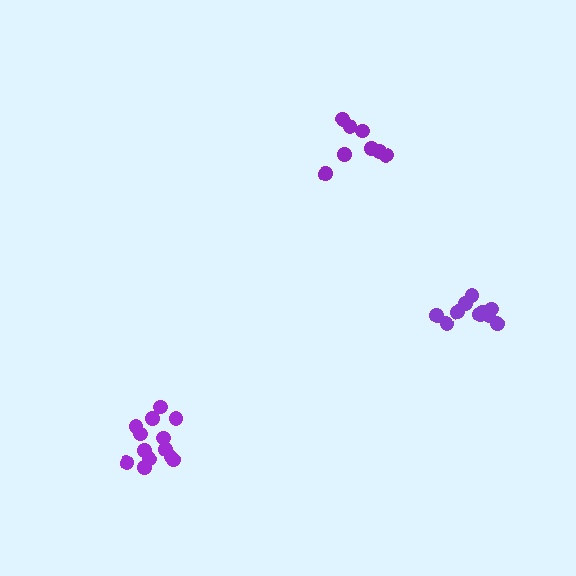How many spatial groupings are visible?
There are 3 spatial groupings.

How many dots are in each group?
Group 1: 8 dots, Group 2: 13 dots, Group 3: 10 dots (31 total).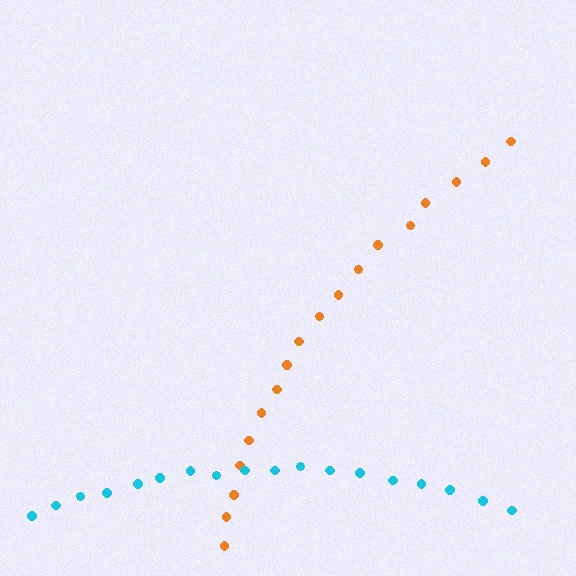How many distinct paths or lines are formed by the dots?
There are 2 distinct paths.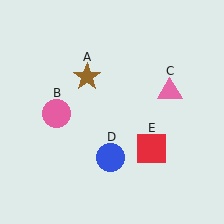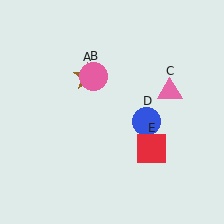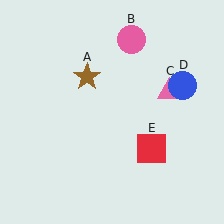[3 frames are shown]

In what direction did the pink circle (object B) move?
The pink circle (object B) moved up and to the right.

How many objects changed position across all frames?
2 objects changed position: pink circle (object B), blue circle (object D).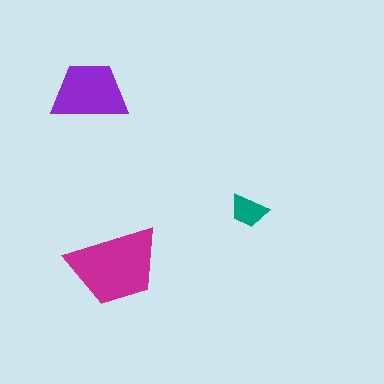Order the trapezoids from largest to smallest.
the magenta one, the purple one, the teal one.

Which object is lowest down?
The magenta trapezoid is bottommost.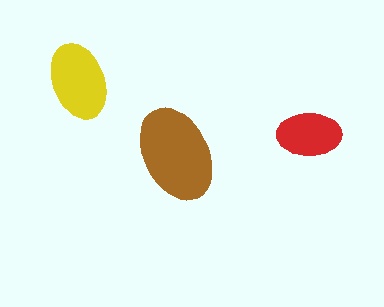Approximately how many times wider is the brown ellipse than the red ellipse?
About 1.5 times wider.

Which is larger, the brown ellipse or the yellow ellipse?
The brown one.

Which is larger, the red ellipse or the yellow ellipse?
The yellow one.